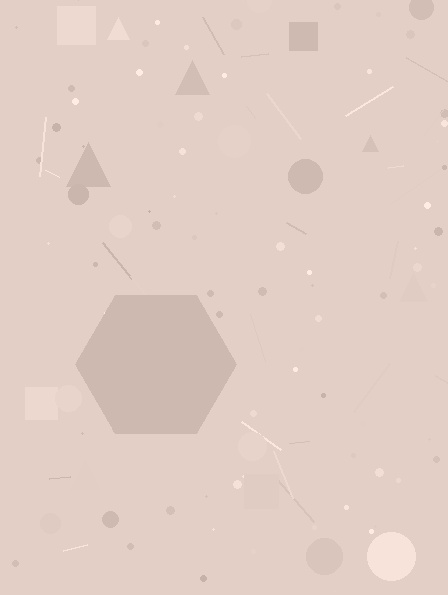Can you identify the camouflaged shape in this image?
The camouflaged shape is a hexagon.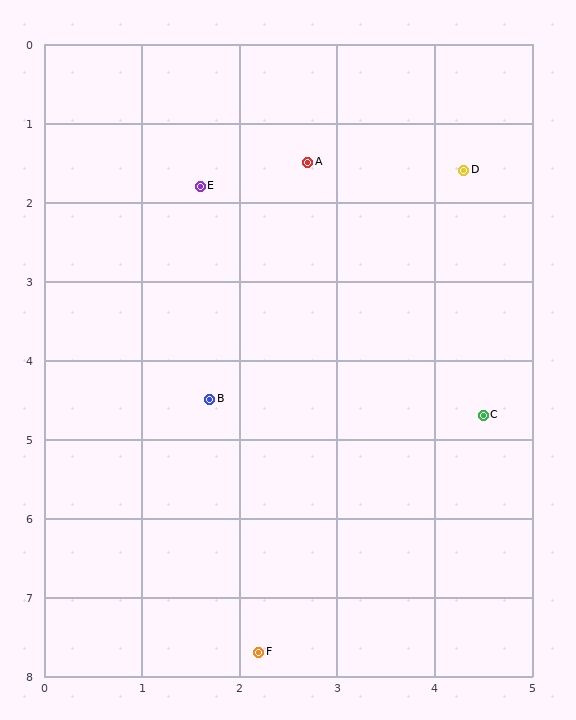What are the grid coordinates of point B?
Point B is at approximately (1.7, 4.5).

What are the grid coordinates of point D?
Point D is at approximately (4.3, 1.6).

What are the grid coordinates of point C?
Point C is at approximately (4.5, 4.7).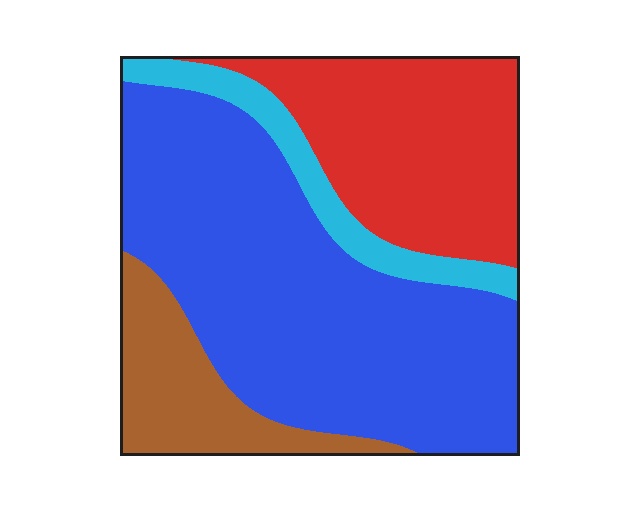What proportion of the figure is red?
Red takes up about one quarter (1/4) of the figure.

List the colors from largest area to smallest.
From largest to smallest: blue, red, brown, cyan.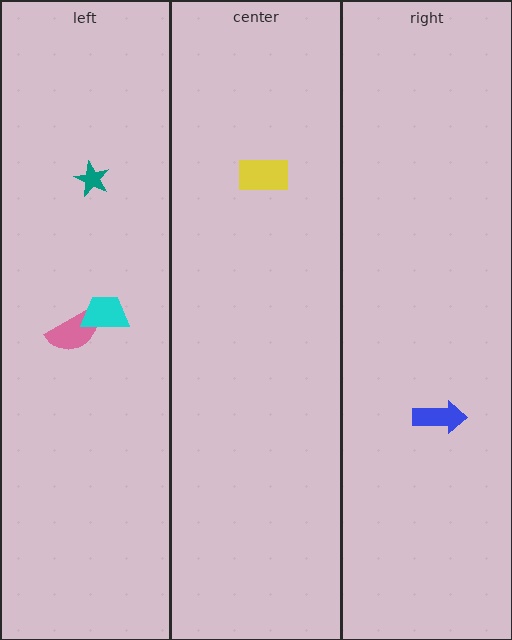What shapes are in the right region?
The blue arrow.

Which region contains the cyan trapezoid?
The left region.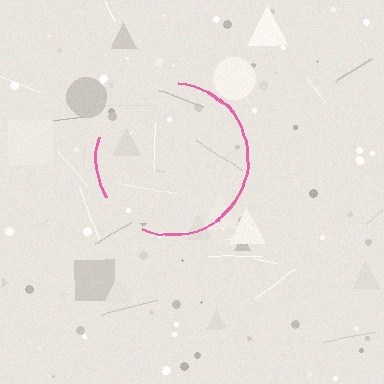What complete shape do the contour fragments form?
The contour fragments form a circle.